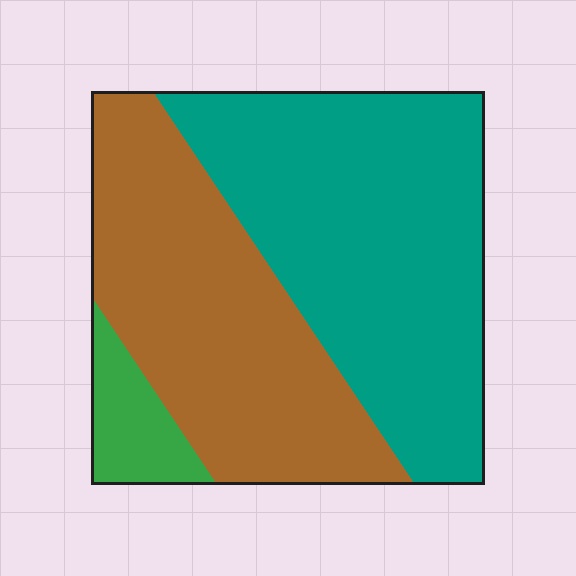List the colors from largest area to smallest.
From largest to smallest: teal, brown, green.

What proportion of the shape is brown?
Brown covers about 40% of the shape.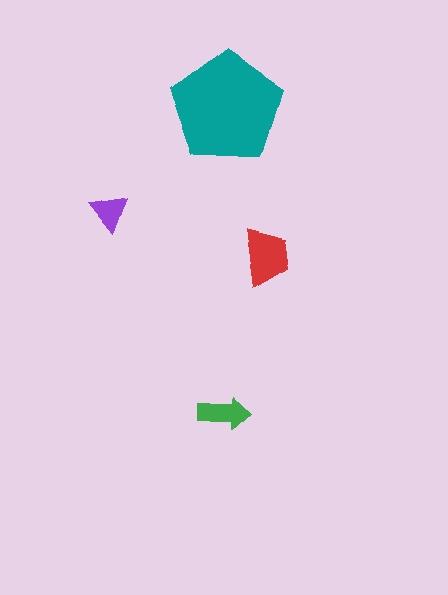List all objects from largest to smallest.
The teal pentagon, the red trapezoid, the green arrow, the purple triangle.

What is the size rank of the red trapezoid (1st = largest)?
2nd.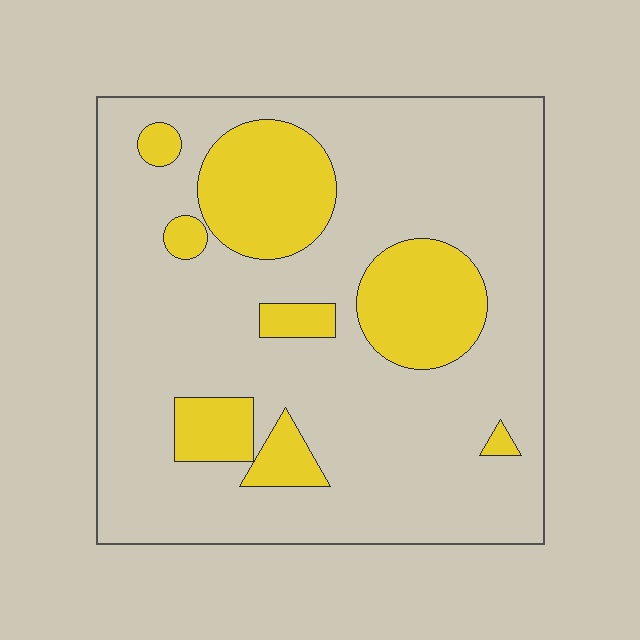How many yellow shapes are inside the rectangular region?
8.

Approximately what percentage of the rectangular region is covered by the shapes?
Approximately 20%.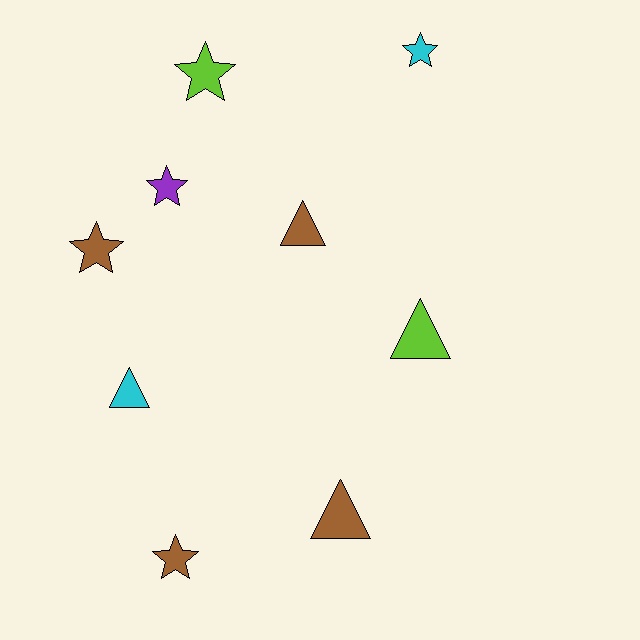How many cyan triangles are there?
There is 1 cyan triangle.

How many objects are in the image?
There are 9 objects.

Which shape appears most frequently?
Star, with 5 objects.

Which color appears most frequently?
Brown, with 4 objects.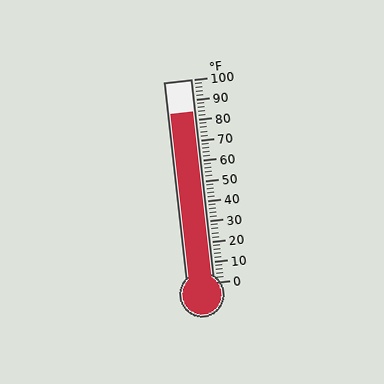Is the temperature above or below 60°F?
The temperature is above 60°F.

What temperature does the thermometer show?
The thermometer shows approximately 84°F.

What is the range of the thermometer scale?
The thermometer scale ranges from 0°F to 100°F.